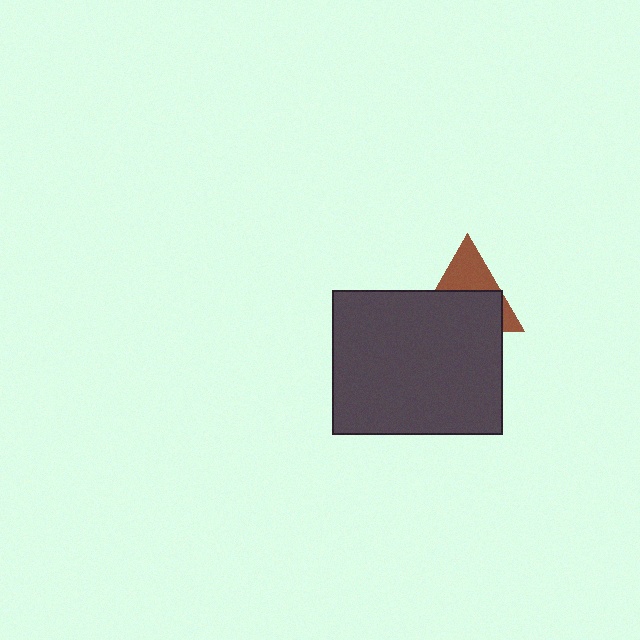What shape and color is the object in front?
The object in front is a dark gray rectangle.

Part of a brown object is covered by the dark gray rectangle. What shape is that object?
It is a triangle.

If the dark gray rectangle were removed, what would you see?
You would see the complete brown triangle.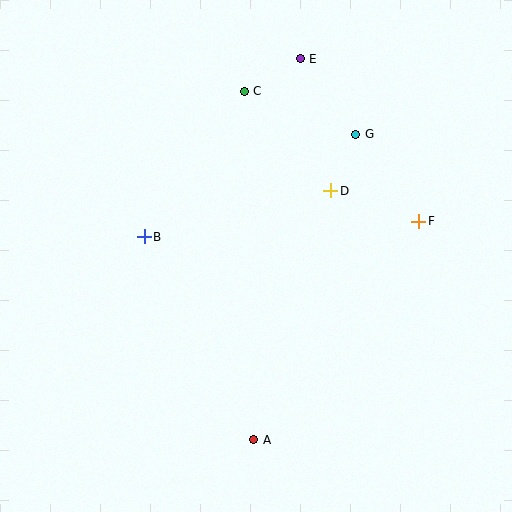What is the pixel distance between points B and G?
The distance between B and G is 235 pixels.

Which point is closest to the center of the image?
Point D at (330, 191) is closest to the center.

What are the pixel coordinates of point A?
Point A is at (254, 440).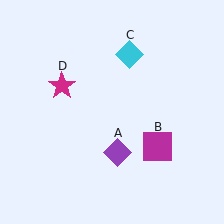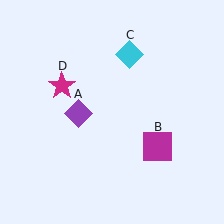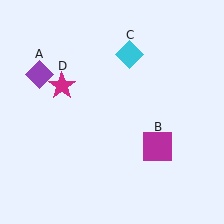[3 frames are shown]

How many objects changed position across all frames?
1 object changed position: purple diamond (object A).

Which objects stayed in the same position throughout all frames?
Magenta square (object B) and cyan diamond (object C) and magenta star (object D) remained stationary.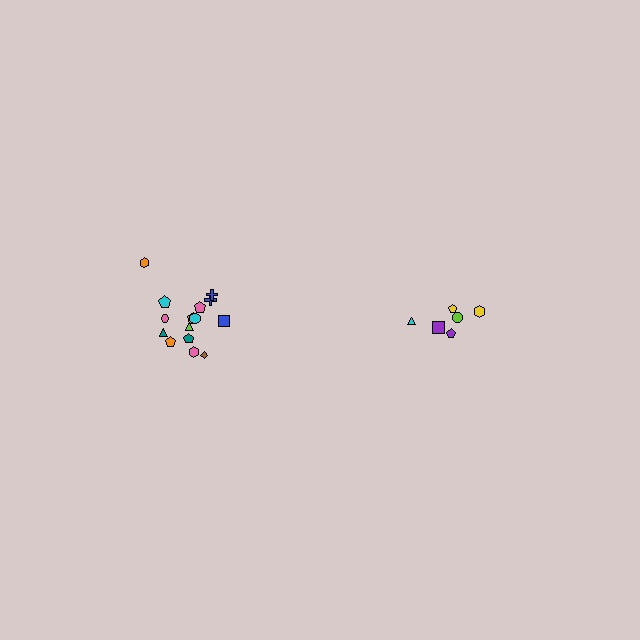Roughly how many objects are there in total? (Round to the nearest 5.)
Roughly 20 objects in total.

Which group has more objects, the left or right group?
The left group.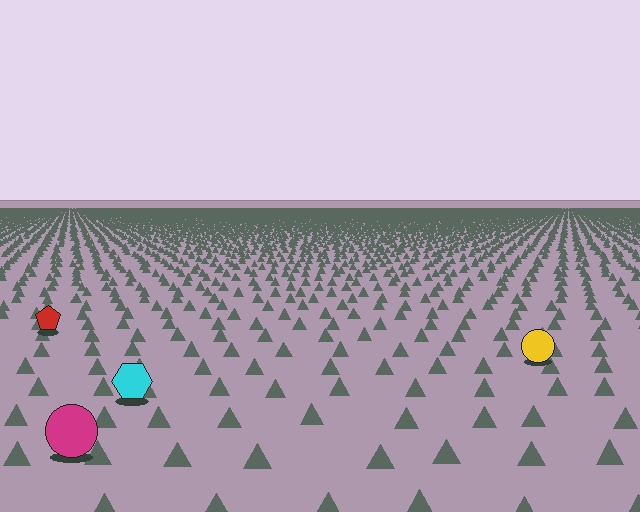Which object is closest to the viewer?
The magenta circle is closest. The texture marks near it are larger and more spread out.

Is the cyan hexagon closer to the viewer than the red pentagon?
Yes. The cyan hexagon is closer — you can tell from the texture gradient: the ground texture is coarser near it.